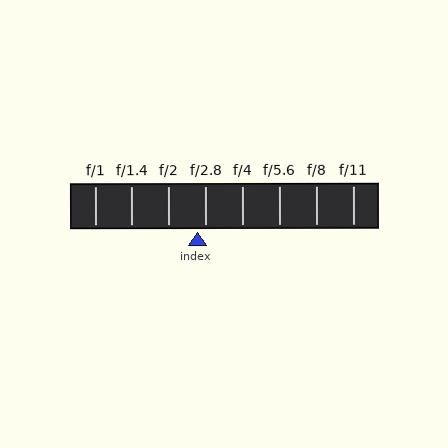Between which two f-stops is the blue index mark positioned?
The index mark is between f/2 and f/2.8.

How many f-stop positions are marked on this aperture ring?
There are 8 f-stop positions marked.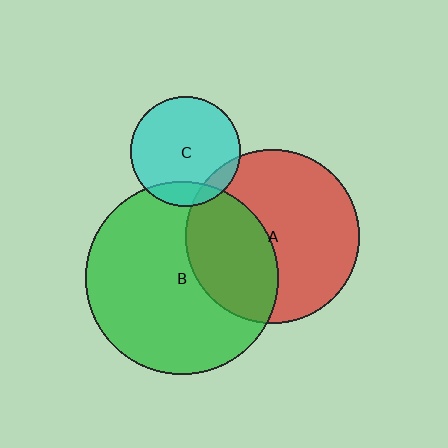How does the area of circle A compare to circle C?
Approximately 2.5 times.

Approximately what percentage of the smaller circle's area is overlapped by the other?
Approximately 10%.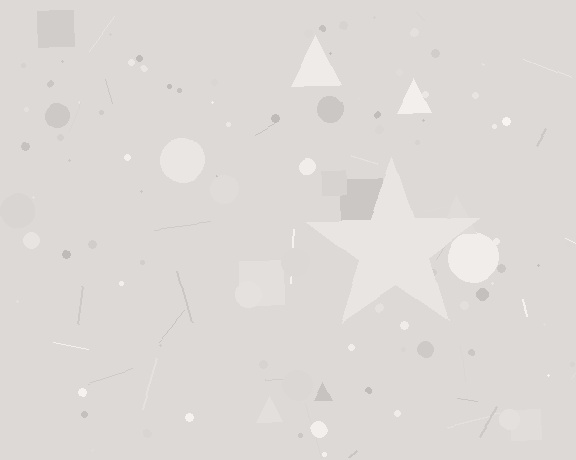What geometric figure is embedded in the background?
A star is embedded in the background.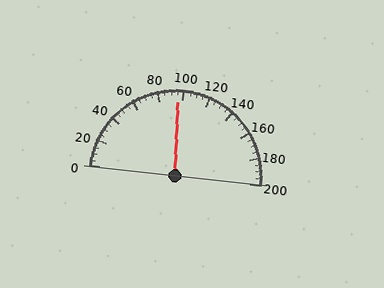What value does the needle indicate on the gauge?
The needle indicates approximately 95.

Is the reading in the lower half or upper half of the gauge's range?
The reading is in the lower half of the range (0 to 200).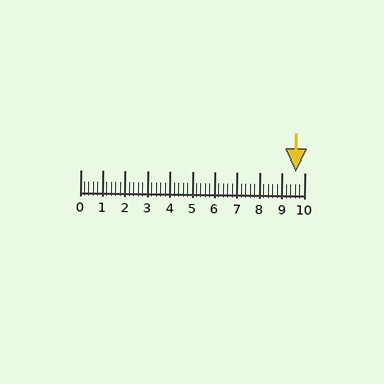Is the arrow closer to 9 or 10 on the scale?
The arrow is closer to 10.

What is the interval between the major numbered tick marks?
The major tick marks are spaced 1 units apart.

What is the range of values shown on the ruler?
The ruler shows values from 0 to 10.